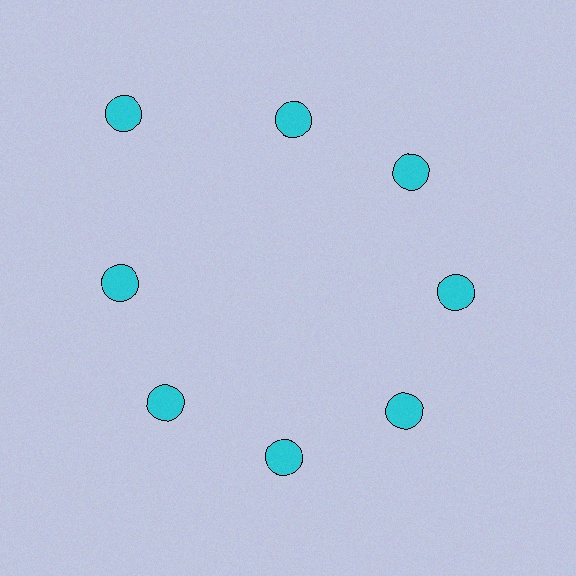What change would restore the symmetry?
The symmetry would be restored by moving it inward, back onto the ring so that all 8 circles sit at equal angles and equal distance from the center.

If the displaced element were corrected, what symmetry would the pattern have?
It would have 8-fold rotational symmetry — the pattern would map onto itself every 45 degrees.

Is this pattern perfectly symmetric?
No. The 8 cyan circles are arranged in a ring, but one element near the 10 o'clock position is pushed outward from the center, breaking the 8-fold rotational symmetry.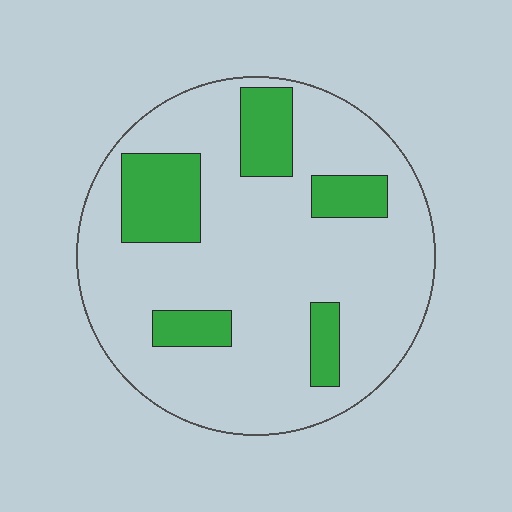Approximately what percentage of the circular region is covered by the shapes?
Approximately 20%.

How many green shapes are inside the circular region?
5.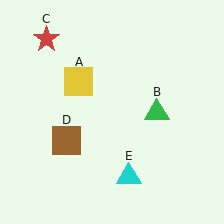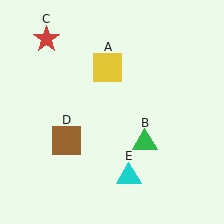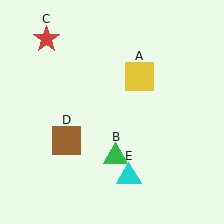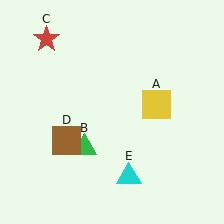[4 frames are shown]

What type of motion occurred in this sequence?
The yellow square (object A), green triangle (object B) rotated clockwise around the center of the scene.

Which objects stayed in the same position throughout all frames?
Red star (object C) and brown square (object D) and cyan triangle (object E) remained stationary.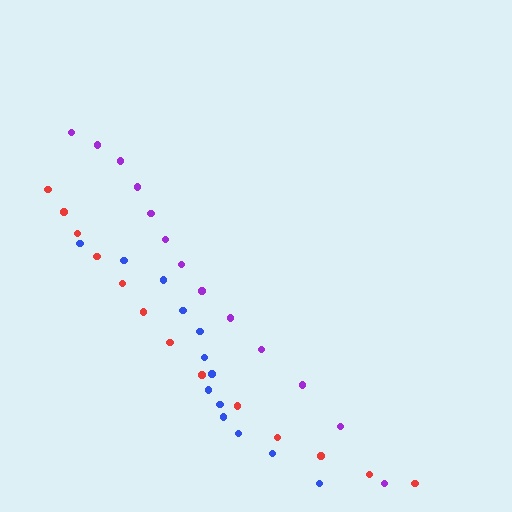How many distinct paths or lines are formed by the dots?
There are 3 distinct paths.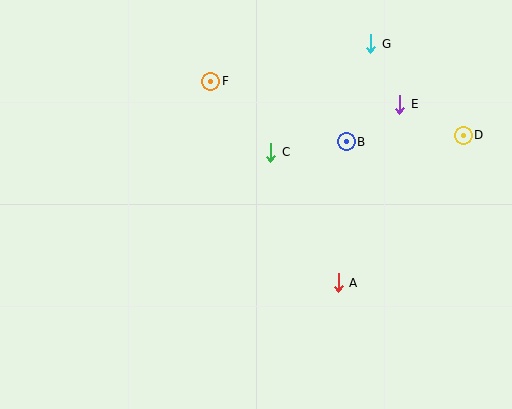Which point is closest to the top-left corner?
Point F is closest to the top-left corner.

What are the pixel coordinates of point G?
Point G is at (371, 44).